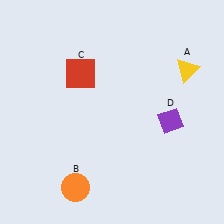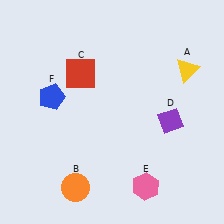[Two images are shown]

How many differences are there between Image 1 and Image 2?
There are 2 differences between the two images.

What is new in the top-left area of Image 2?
A blue pentagon (F) was added in the top-left area of Image 2.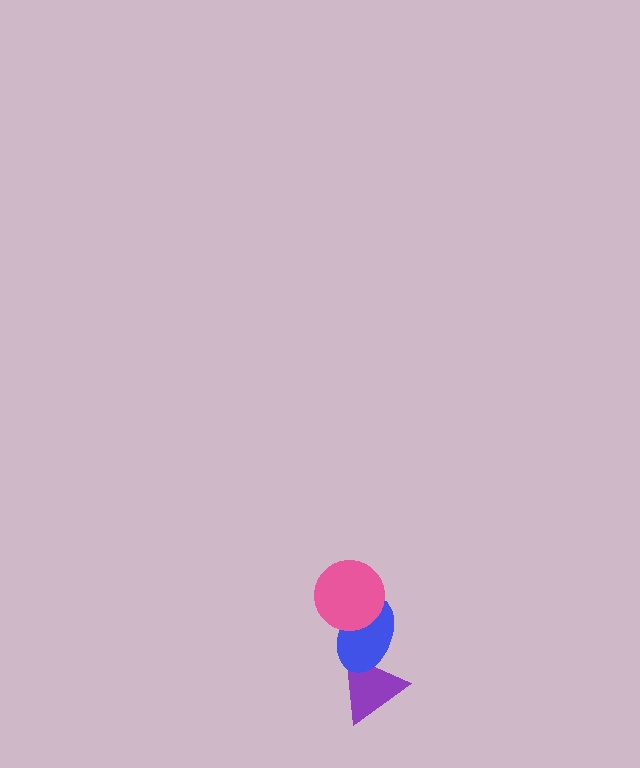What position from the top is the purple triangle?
The purple triangle is 3rd from the top.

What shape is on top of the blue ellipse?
The pink circle is on top of the blue ellipse.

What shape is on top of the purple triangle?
The blue ellipse is on top of the purple triangle.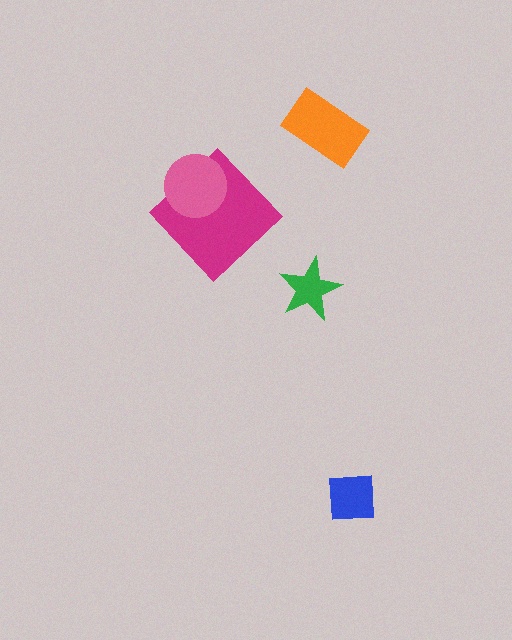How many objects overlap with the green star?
0 objects overlap with the green star.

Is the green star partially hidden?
No, no other shape covers it.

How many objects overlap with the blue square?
0 objects overlap with the blue square.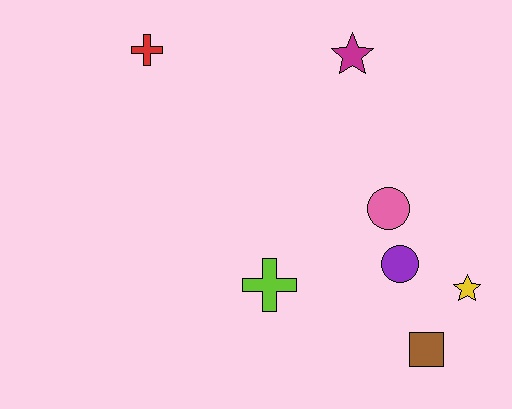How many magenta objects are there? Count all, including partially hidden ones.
There is 1 magenta object.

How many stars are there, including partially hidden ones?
There are 2 stars.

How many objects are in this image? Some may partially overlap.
There are 7 objects.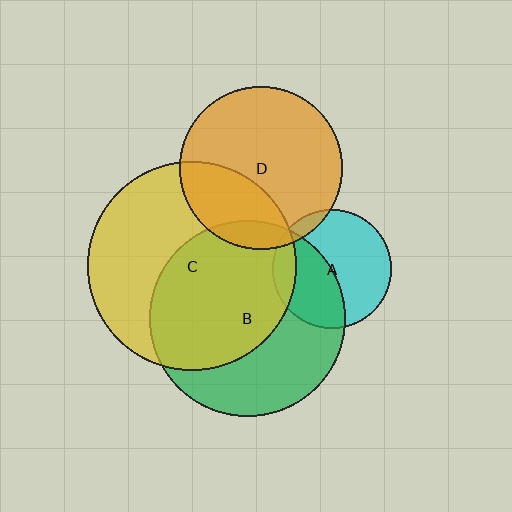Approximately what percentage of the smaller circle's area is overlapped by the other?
Approximately 45%.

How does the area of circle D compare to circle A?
Approximately 1.9 times.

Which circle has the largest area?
Circle C (yellow).